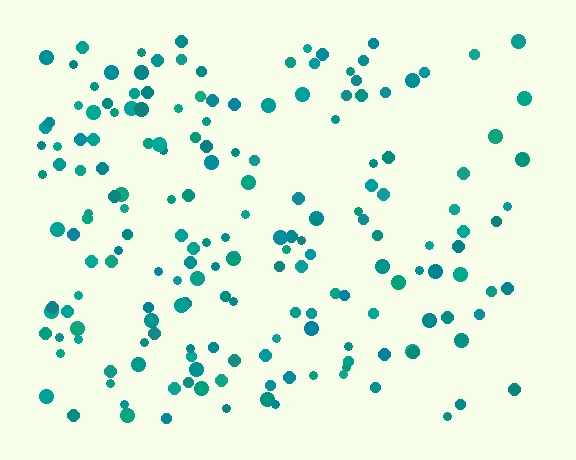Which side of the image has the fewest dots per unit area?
The right.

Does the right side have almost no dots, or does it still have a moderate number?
Still a moderate number, just noticeably fewer than the left.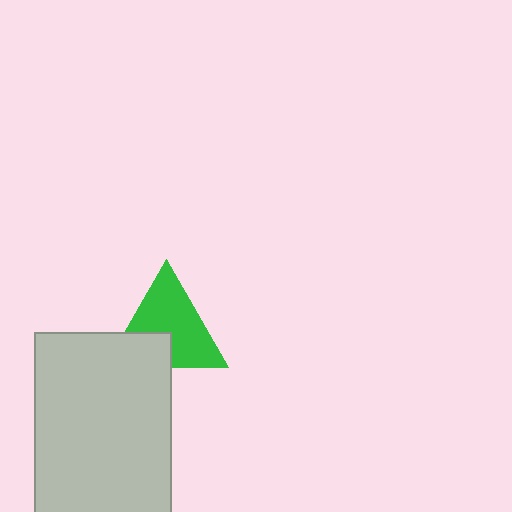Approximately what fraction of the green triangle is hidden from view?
Roughly 30% of the green triangle is hidden behind the light gray rectangle.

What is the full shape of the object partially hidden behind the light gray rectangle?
The partially hidden object is a green triangle.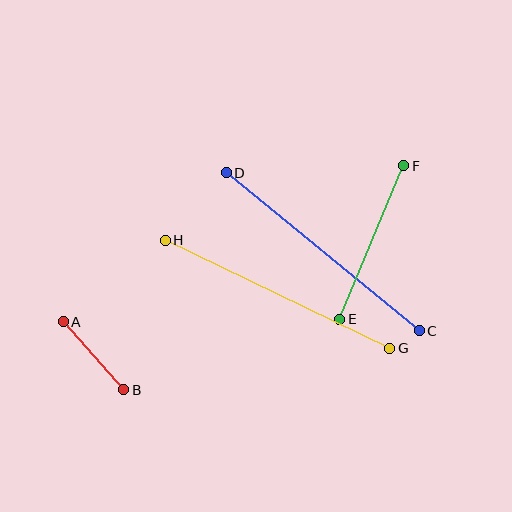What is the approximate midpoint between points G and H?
The midpoint is at approximately (278, 294) pixels.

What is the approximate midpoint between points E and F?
The midpoint is at approximately (372, 243) pixels.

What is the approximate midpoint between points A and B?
The midpoint is at approximately (94, 356) pixels.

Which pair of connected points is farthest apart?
Points C and D are farthest apart.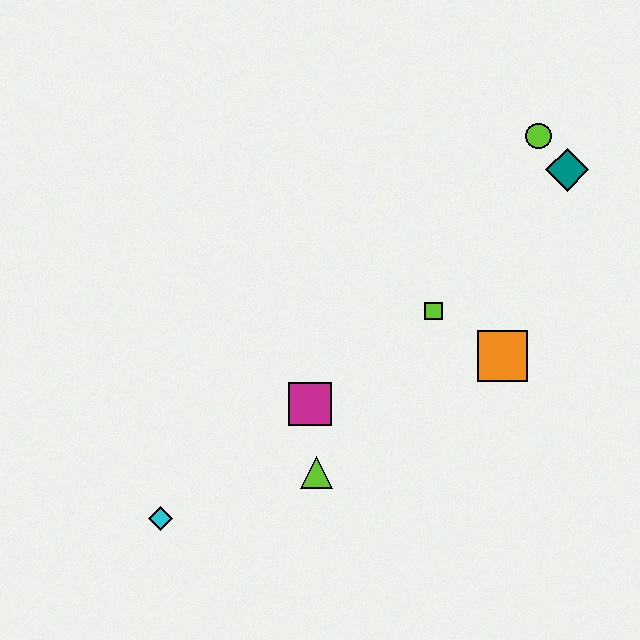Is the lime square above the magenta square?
Yes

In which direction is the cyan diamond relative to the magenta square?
The cyan diamond is to the left of the magenta square.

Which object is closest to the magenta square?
The lime triangle is closest to the magenta square.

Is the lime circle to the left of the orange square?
No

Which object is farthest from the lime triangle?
The lime circle is farthest from the lime triangle.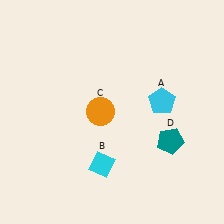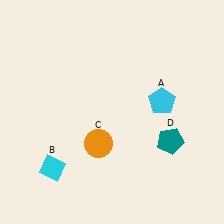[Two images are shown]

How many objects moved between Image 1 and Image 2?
2 objects moved between the two images.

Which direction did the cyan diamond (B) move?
The cyan diamond (B) moved left.